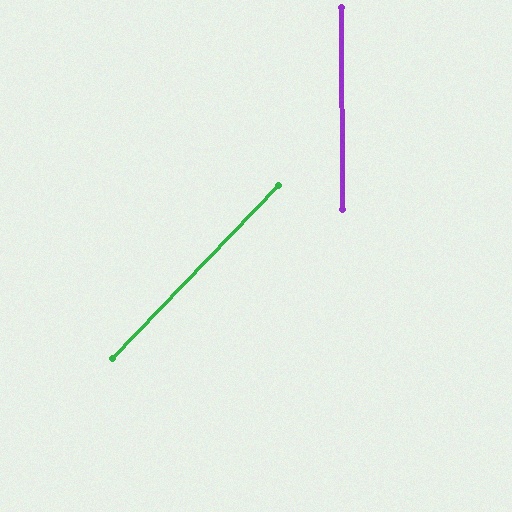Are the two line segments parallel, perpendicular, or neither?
Neither parallel nor perpendicular — they differ by about 44°.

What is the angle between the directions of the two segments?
Approximately 44 degrees.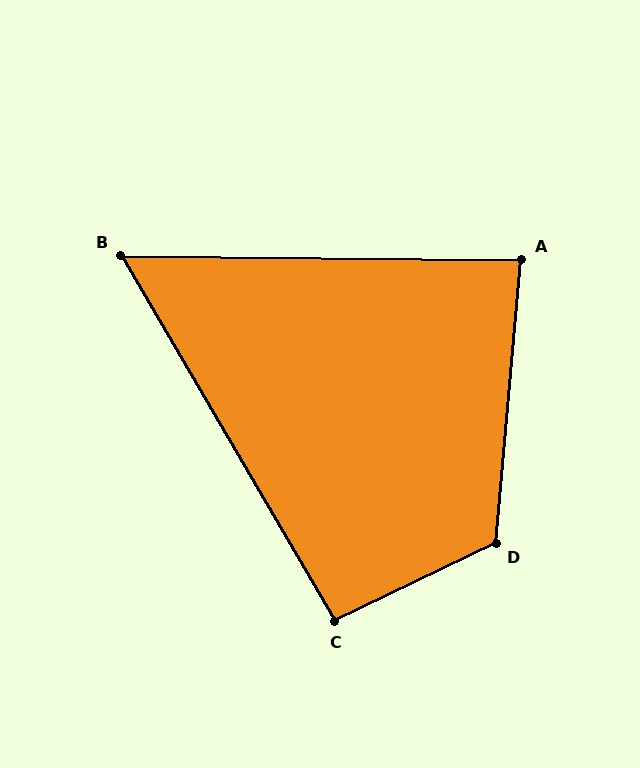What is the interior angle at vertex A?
Approximately 85 degrees (approximately right).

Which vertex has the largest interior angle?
D, at approximately 121 degrees.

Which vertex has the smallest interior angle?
B, at approximately 59 degrees.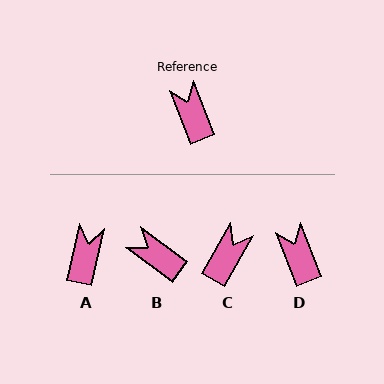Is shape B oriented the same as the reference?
No, it is off by about 32 degrees.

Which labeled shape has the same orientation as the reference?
D.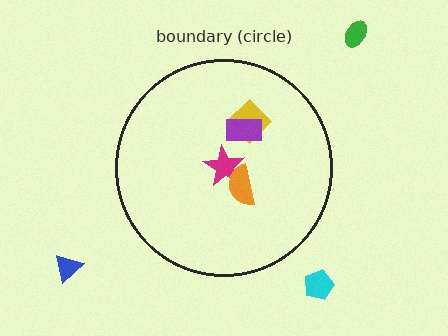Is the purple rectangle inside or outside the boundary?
Inside.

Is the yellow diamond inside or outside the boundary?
Inside.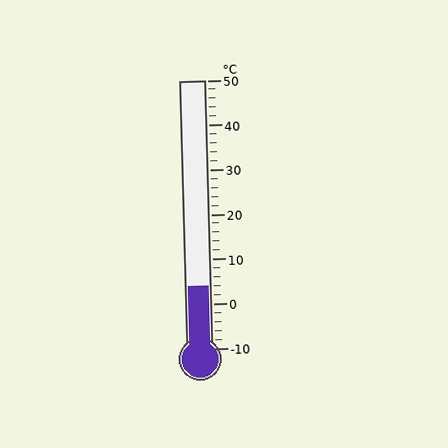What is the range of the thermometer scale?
The thermometer scale ranges from -10°C to 50°C.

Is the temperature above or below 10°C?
The temperature is below 10°C.